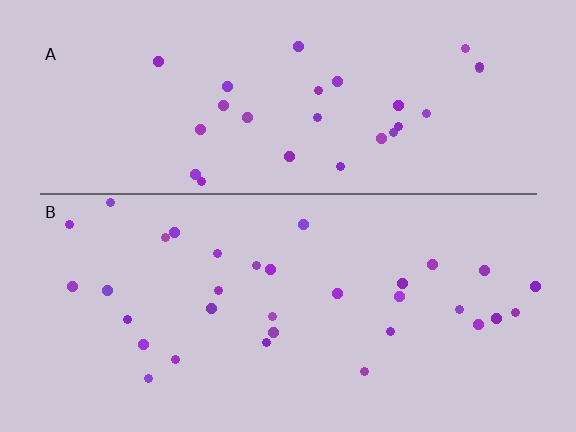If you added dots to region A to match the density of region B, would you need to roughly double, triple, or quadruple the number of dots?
Approximately double.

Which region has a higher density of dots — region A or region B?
B (the bottom).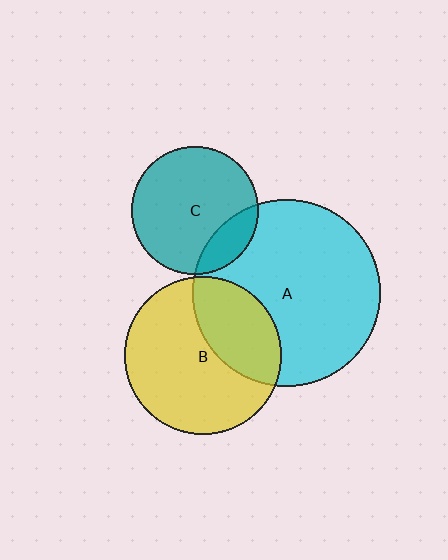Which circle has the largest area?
Circle A (cyan).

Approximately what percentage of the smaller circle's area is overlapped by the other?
Approximately 20%.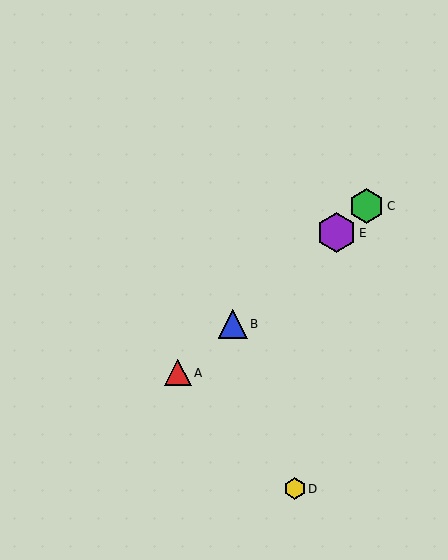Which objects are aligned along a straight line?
Objects A, B, C, E are aligned along a straight line.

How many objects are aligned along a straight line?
4 objects (A, B, C, E) are aligned along a straight line.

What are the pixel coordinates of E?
Object E is at (337, 233).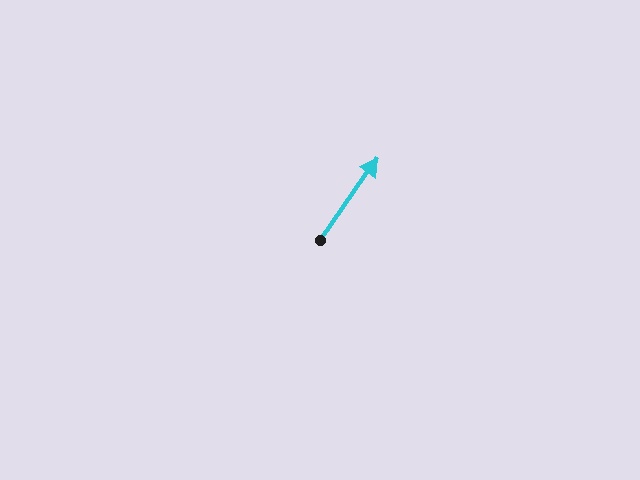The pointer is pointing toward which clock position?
Roughly 1 o'clock.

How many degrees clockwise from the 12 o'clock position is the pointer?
Approximately 35 degrees.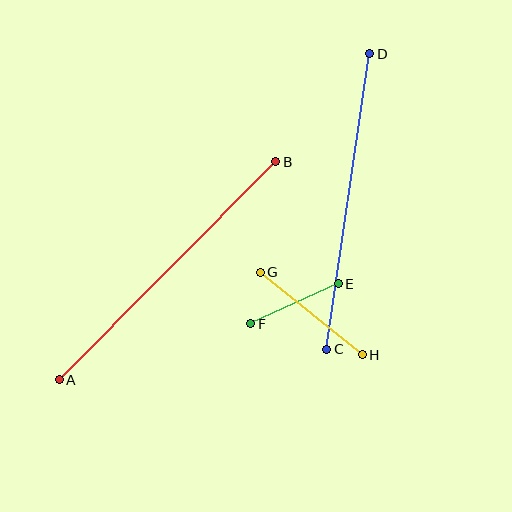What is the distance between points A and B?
The distance is approximately 307 pixels.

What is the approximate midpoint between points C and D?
The midpoint is at approximately (348, 202) pixels.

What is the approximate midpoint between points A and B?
The midpoint is at approximately (168, 271) pixels.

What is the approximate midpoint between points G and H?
The midpoint is at approximately (311, 313) pixels.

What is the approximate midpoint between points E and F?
The midpoint is at approximately (294, 304) pixels.